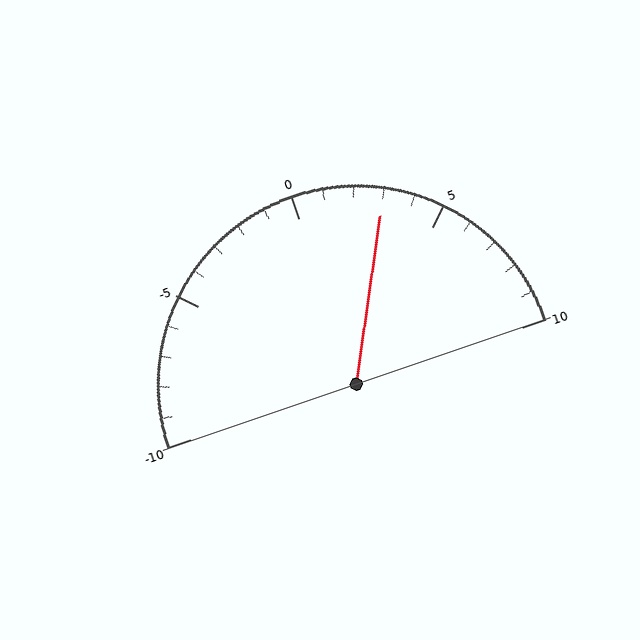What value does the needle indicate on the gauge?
The needle indicates approximately 3.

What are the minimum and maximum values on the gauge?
The gauge ranges from -10 to 10.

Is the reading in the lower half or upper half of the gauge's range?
The reading is in the upper half of the range (-10 to 10).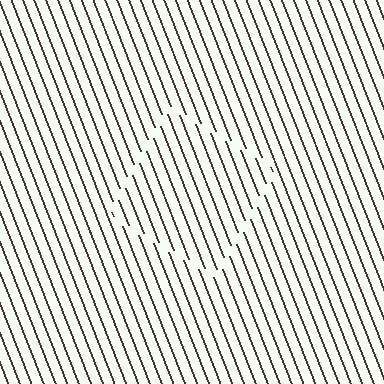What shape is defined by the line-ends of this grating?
An illusory square. The interior of the shape contains the same grating, shifted by half a period — the contour is defined by the phase discontinuity where line-ends from the inner and outer gratings abut.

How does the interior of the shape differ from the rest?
The interior of the shape contains the same grating, shifted by half a period — the contour is defined by the phase discontinuity where line-ends from the inner and outer gratings abut.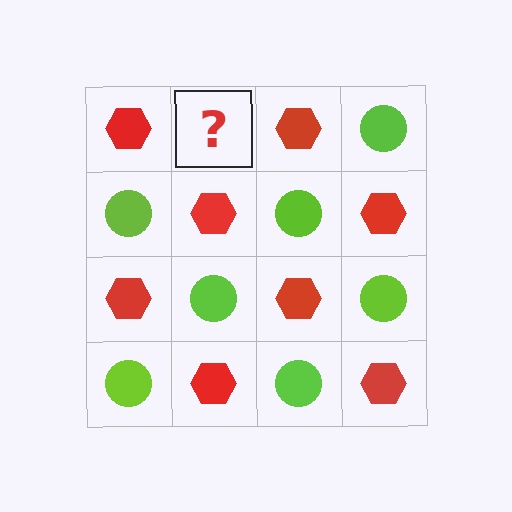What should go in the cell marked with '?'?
The missing cell should contain a lime circle.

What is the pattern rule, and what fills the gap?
The rule is that it alternates red hexagon and lime circle in a checkerboard pattern. The gap should be filled with a lime circle.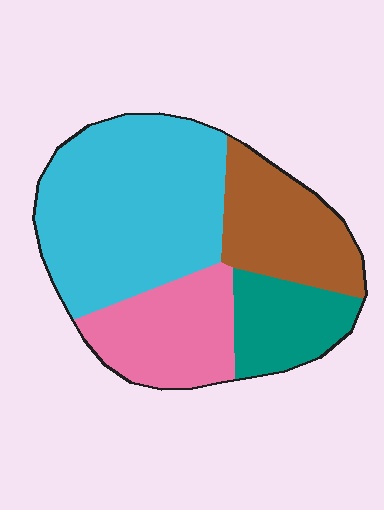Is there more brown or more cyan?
Cyan.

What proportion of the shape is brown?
Brown covers around 20% of the shape.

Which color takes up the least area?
Teal, at roughly 15%.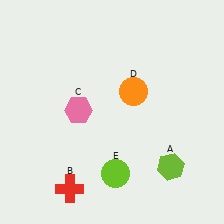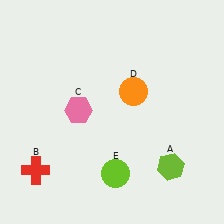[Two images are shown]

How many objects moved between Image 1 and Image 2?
1 object moved between the two images.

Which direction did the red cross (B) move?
The red cross (B) moved left.